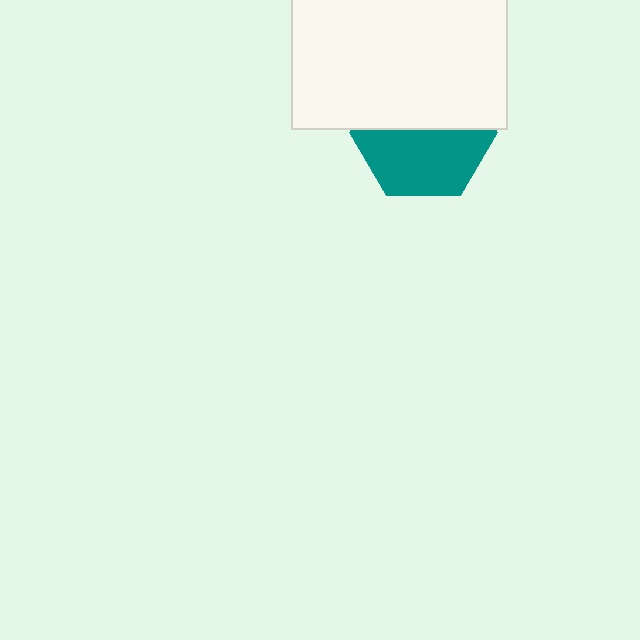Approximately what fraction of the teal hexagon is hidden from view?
Roughly 48% of the teal hexagon is hidden behind the white rectangle.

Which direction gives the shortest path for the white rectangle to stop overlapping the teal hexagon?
Moving up gives the shortest separation.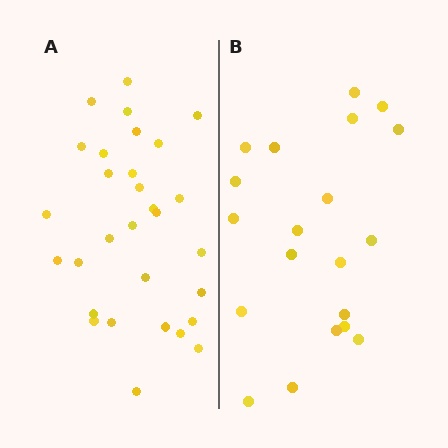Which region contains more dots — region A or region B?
Region A (the left region) has more dots.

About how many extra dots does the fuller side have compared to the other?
Region A has roughly 10 or so more dots than region B.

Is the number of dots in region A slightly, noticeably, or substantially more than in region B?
Region A has substantially more. The ratio is roughly 1.5 to 1.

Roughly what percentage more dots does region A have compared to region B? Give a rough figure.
About 50% more.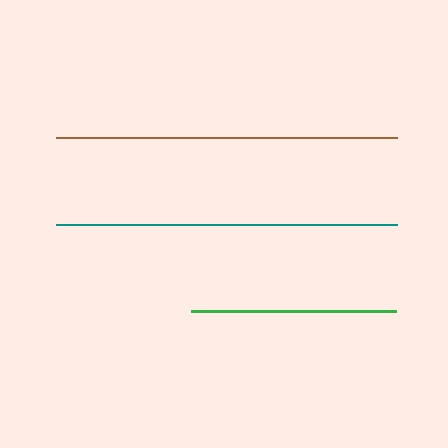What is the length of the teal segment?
The teal segment is approximately 341 pixels long.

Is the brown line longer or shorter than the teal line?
The brown line is longer than the teal line.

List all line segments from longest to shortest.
From longest to shortest: brown, teal, green.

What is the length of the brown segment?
The brown segment is approximately 341 pixels long.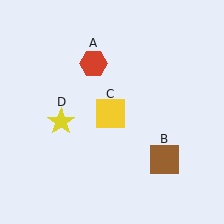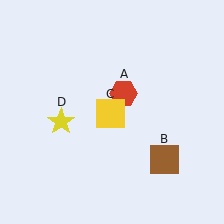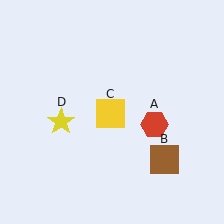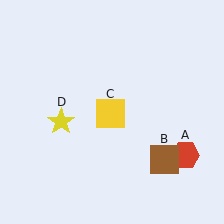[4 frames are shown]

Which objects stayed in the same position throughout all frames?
Brown square (object B) and yellow square (object C) and yellow star (object D) remained stationary.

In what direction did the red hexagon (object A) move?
The red hexagon (object A) moved down and to the right.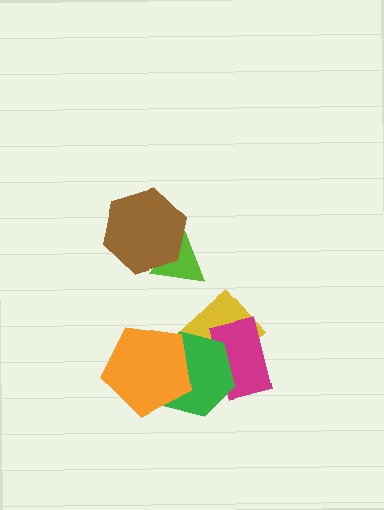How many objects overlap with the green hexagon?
3 objects overlap with the green hexagon.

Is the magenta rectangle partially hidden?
Yes, it is partially covered by another shape.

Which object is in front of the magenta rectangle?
The green hexagon is in front of the magenta rectangle.